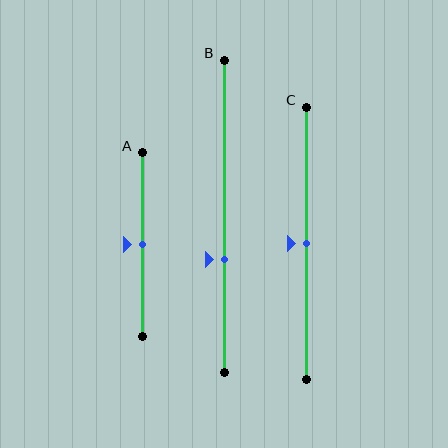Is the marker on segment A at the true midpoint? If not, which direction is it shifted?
Yes, the marker on segment A is at the true midpoint.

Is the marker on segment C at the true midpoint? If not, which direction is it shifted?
Yes, the marker on segment C is at the true midpoint.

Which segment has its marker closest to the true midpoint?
Segment A has its marker closest to the true midpoint.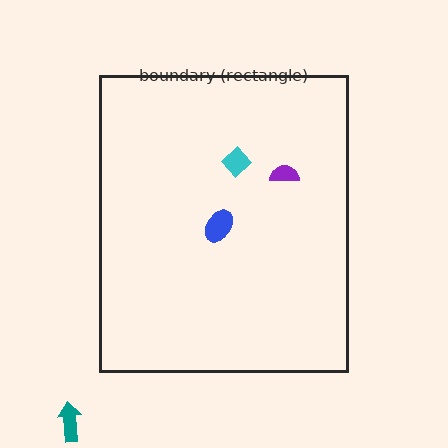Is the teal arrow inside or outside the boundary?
Outside.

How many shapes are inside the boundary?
3 inside, 1 outside.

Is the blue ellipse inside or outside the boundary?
Inside.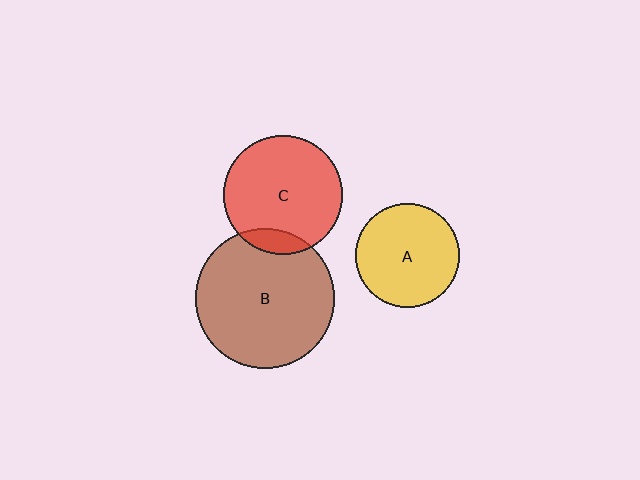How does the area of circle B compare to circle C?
Approximately 1.4 times.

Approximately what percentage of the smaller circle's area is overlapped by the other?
Approximately 10%.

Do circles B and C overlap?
Yes.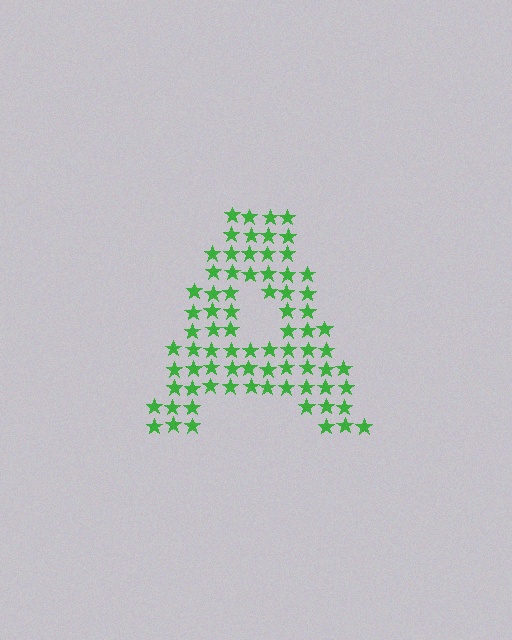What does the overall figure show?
The overall figure shows the letter A.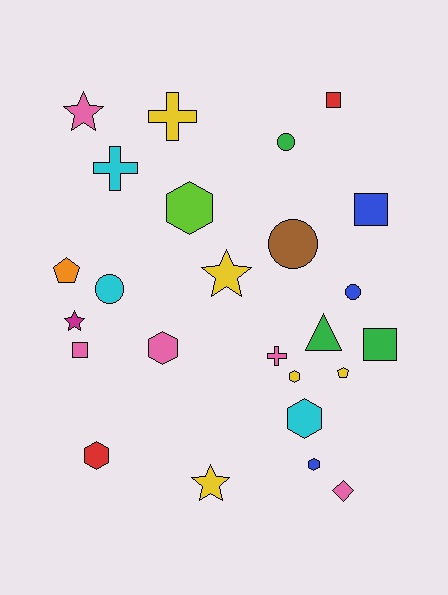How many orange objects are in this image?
There is 1 orange object.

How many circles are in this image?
There are 4 circles.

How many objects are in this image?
There are 25 objects.